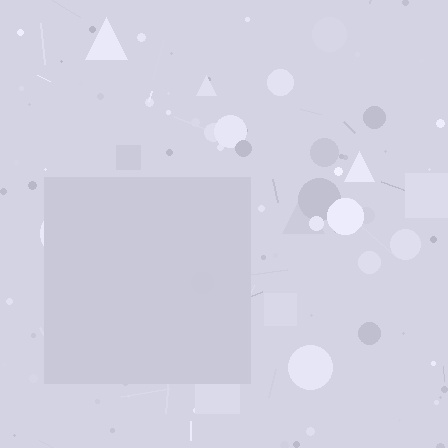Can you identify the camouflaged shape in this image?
The camouflaged shape is a square.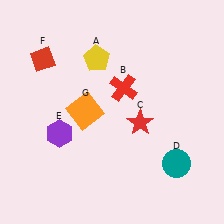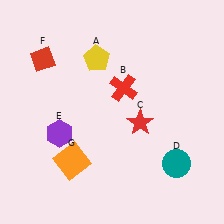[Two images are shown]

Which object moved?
The orange square (G) moved down.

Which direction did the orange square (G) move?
The orange square (G) moved down.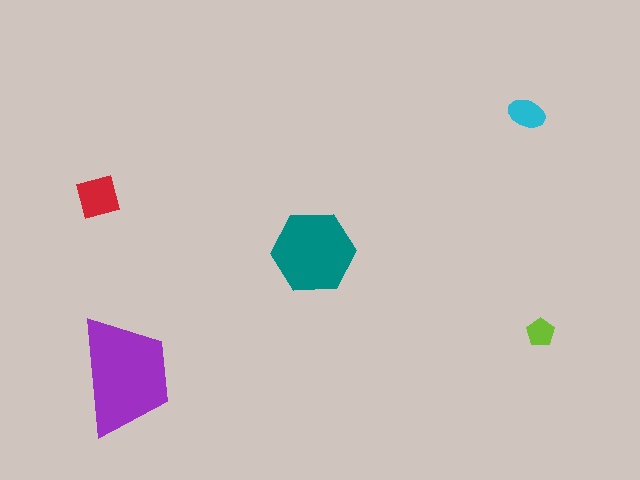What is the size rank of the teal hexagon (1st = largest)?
2nd.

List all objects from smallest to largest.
The lime pentagon, the cyan ellipse, the red diamond, the teal hexagon, the purple trapezoid.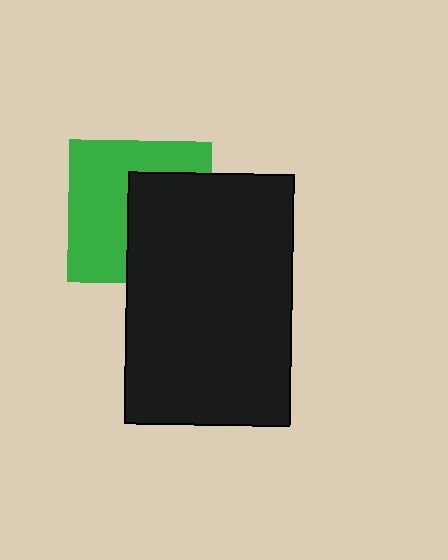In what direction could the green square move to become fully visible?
The green square could move left. That would shift it out from behind the black rectangle entirely.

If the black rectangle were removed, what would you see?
You would see the complete green square.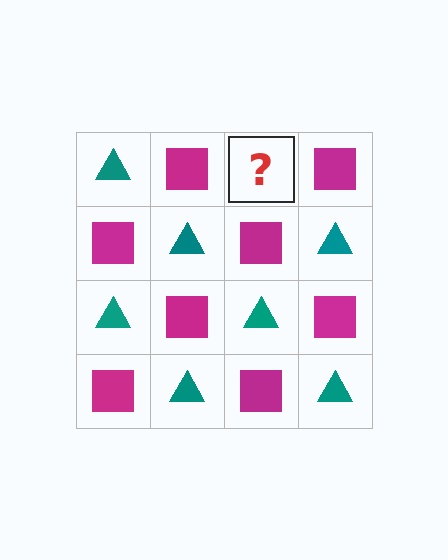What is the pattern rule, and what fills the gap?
The rule is that it alternates teal triangle and magenta square in a checkerboard pattern. The gap should be filled with a teal triangle.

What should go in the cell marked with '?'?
The missing cell should contain a teal triangle.